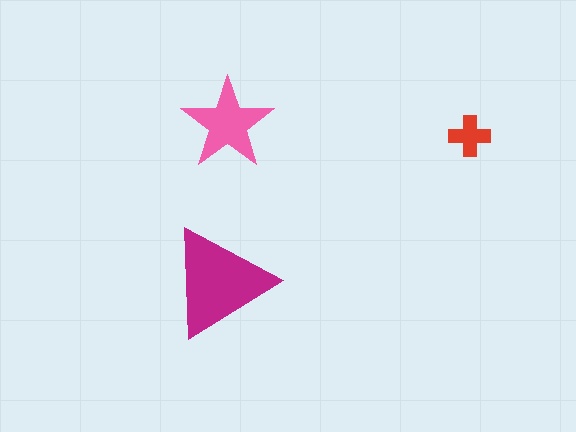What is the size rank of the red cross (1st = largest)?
3rd.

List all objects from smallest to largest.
The red cross, the pink star, the magenta triangle.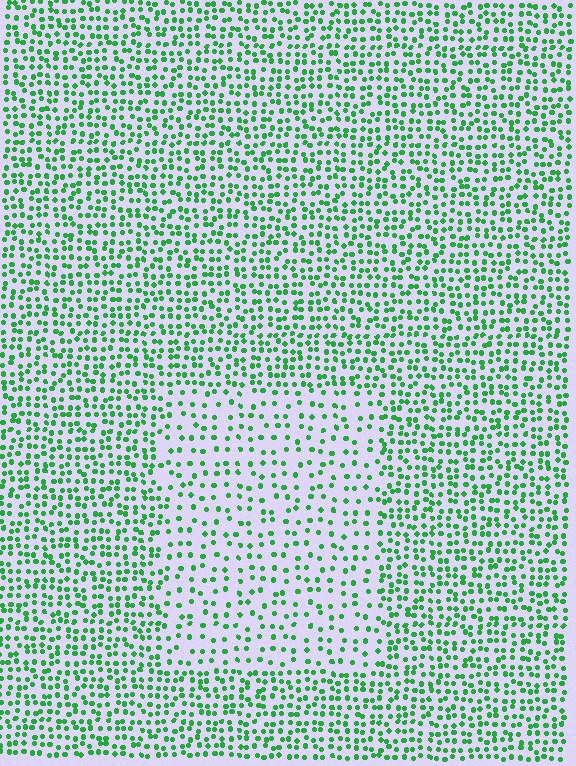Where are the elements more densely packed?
The elements are more densely packed outside the rectangle boundary.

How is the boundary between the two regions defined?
The boundary is defined by a change in element density (approximately 2.0x ratio). All elements are the same color, size, and shape.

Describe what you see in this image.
The image contains small green elements arranged at two different densities. A rectangle-shaped region is visible where the elements are less densely packed than the surrounding area.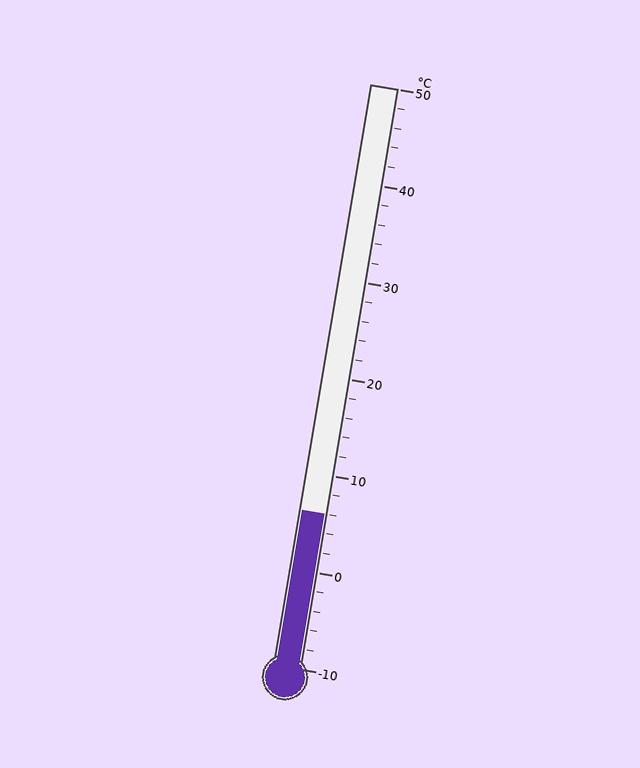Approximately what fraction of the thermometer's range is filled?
The thermometer is filled to approximately 25% of its range.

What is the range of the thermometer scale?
The thermometer scale ranges from -10°C to 50°C.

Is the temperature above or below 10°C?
The temperature is below 10°C.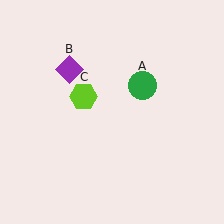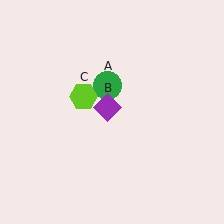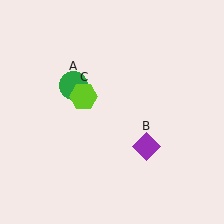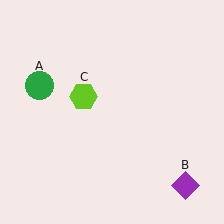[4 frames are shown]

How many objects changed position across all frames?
2 objects changed position: green circle (object A), purple diamond (object B).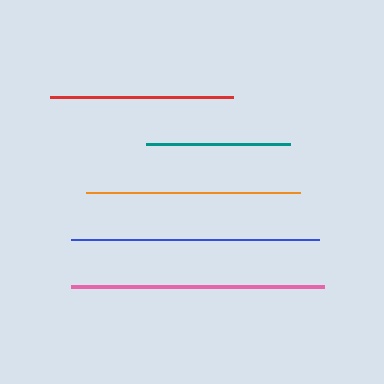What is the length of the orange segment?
The orange segment is approximately 214 pixels long.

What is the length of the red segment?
The red segment is approximately 183 pixels long.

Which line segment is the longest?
The pink line is the longest at approximately 253 pixels.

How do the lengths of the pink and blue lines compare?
The pink and blue lines are approximately the same length.